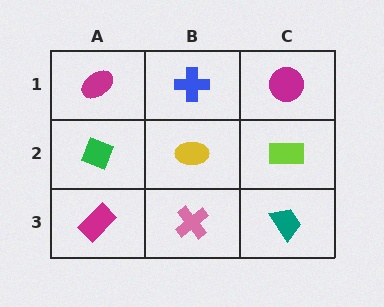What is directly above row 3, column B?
A yellow ellipse.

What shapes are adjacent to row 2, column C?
A magenta circle (row 1, column C), a teal trapezoid (row 3, column C), a yellow ellipse (row 2, column B).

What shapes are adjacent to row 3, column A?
A green diamond (row 2, column A), a pink cross (row 3, column B).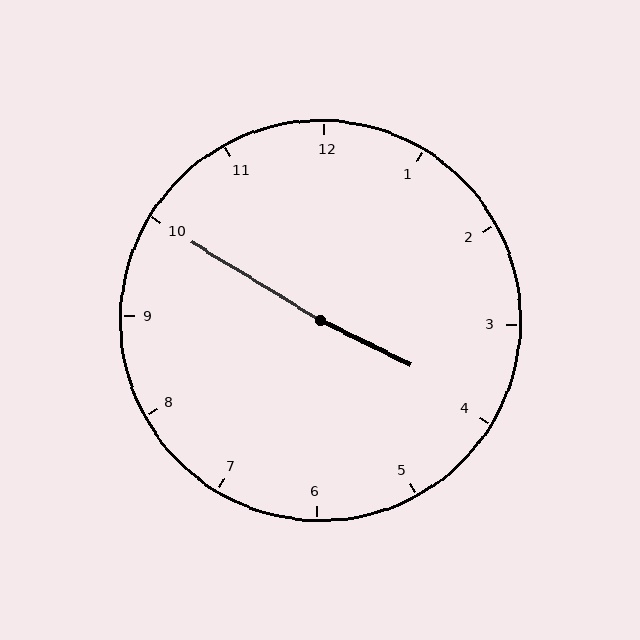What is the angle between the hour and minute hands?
Approximately 175 degrees.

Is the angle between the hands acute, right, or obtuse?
It is obtuse.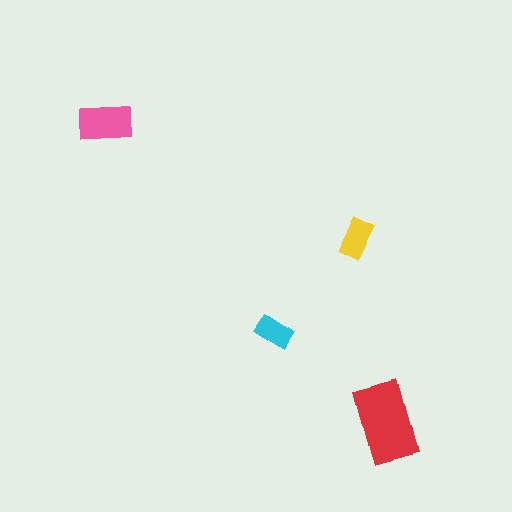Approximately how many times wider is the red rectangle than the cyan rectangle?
About 2 times wider.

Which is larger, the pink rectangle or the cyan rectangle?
The pink one.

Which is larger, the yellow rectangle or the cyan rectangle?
The yellow one.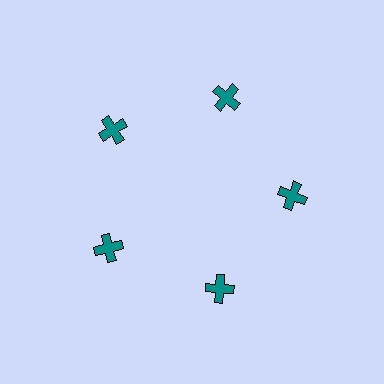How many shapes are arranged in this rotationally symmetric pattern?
There are 5 shapes, arranged in 5 groups of 1.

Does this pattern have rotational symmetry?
Yes, this pattern has 5-fold rotational symmetry. It looks the same after rotating 72 degrees around the center.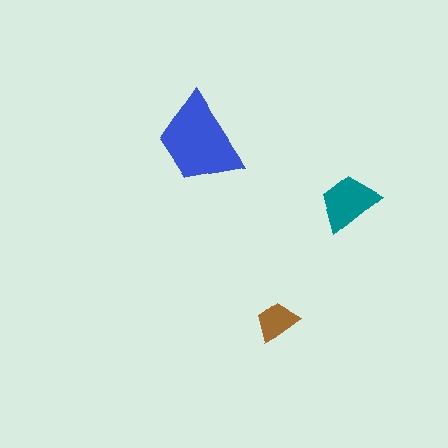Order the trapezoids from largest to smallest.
the blue one, the teal one, the brown one.